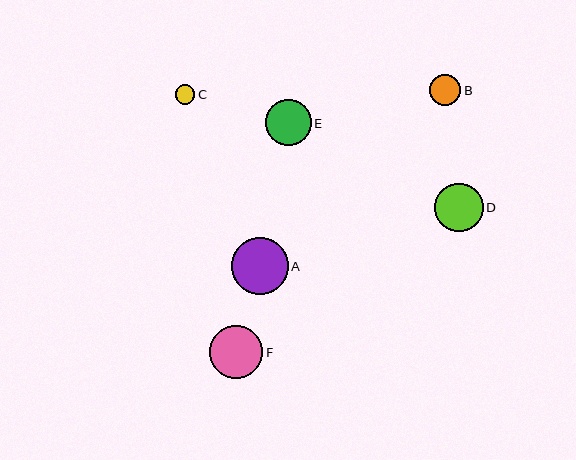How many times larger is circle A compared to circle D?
Circle A is approximately 1.2 times the size of circle D.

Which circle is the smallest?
Circle C is the smallest with a size of approximately 20 pixels.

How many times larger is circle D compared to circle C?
Circle D is approximately 2.5 times the size of circle C.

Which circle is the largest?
Circle A is the largest with a size of approximately 57 pixels.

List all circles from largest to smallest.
From largest to smallest: A, F, D, E, B, C.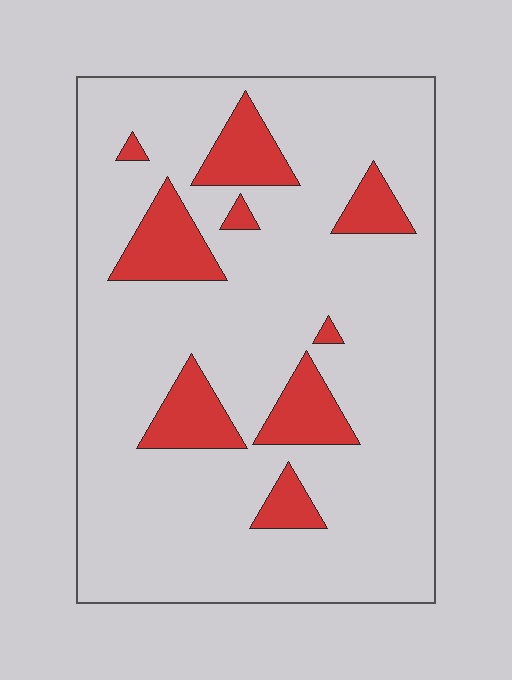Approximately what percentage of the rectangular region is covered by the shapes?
Approximately 15%.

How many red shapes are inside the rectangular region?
9.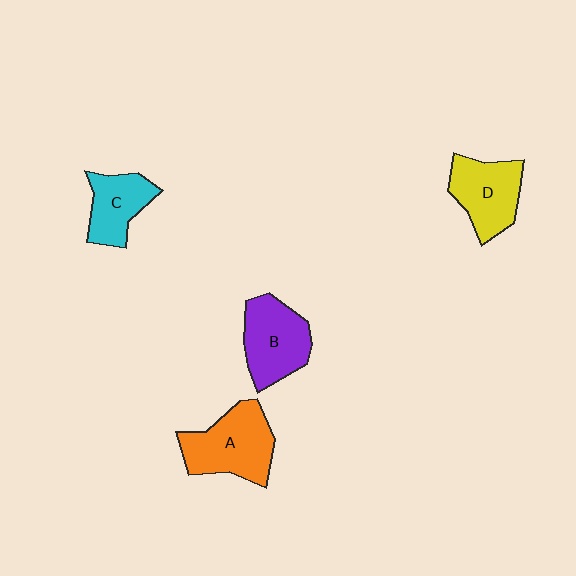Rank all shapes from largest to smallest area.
From largest to smallest: A (orange), B (purple), D (yellow), C (cyan).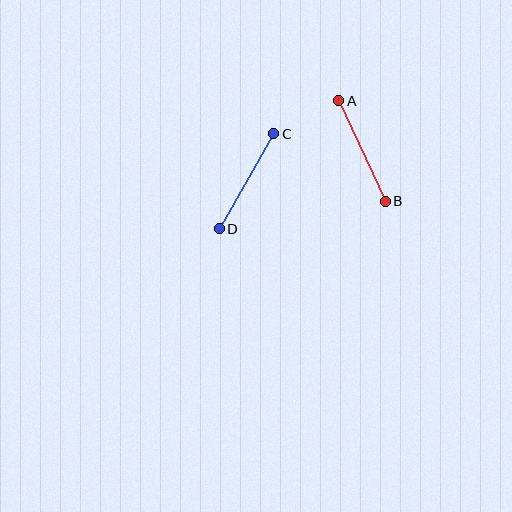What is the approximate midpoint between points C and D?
The midpoint is at approximately (247, 181) pixels.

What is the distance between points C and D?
The distance is approximately 110 pixels.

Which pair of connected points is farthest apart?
Points A and B are farthest apart.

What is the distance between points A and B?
The distance is approximately 111 pixels.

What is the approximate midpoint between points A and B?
The midpoint is at approximately (362, 151) pixels.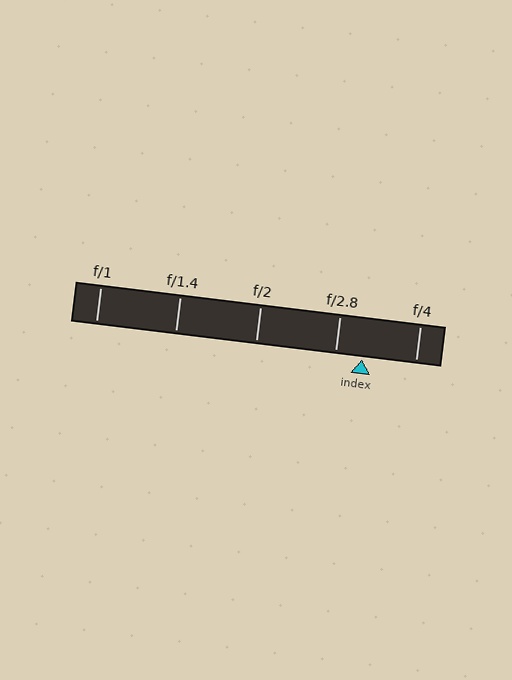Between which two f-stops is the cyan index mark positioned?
The index mark is between f/2.8 and f/4.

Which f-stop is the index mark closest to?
The index mark is closest to f/2.8.